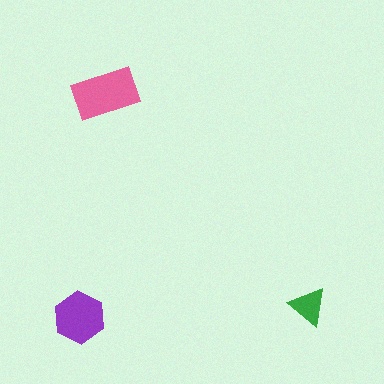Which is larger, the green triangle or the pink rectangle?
The pink rectangle.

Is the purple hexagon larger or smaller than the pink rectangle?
Smaller.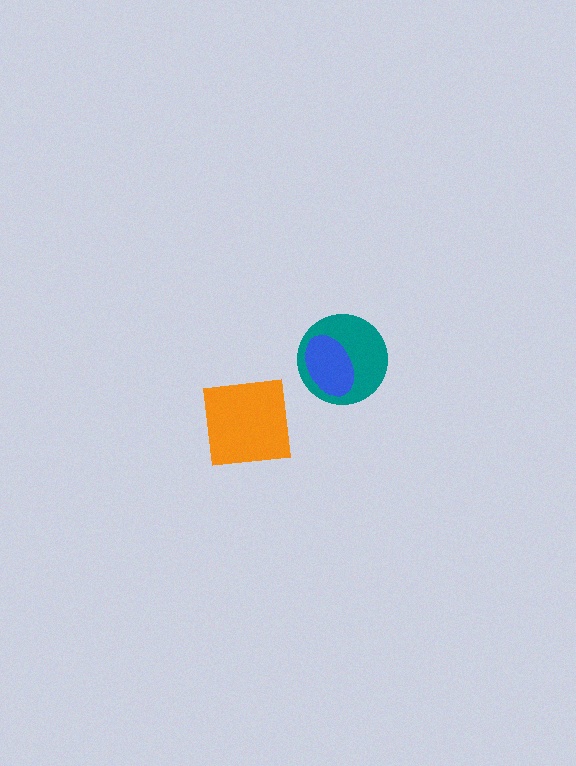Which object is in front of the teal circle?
The blue ellipse is in front of the teal circle.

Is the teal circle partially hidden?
Yes, it is partially covered by another shape.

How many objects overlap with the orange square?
0 objects overlap with the orange square.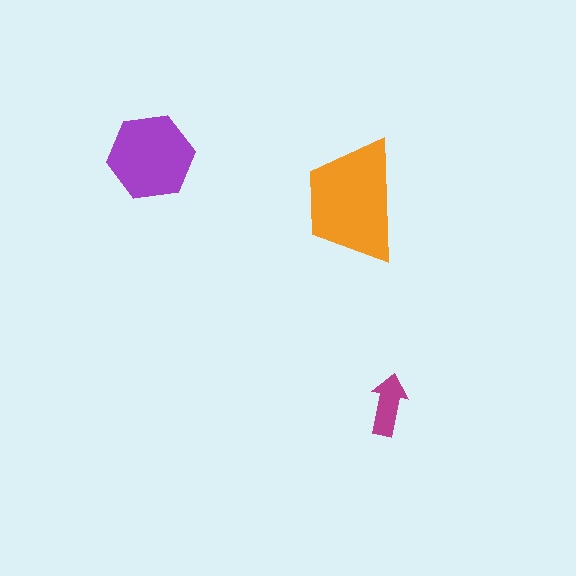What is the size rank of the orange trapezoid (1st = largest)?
1st.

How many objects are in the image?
There are 3 objects in the image.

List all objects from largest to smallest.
The orange trapezoid, the purple hexagon, the magenta arrow.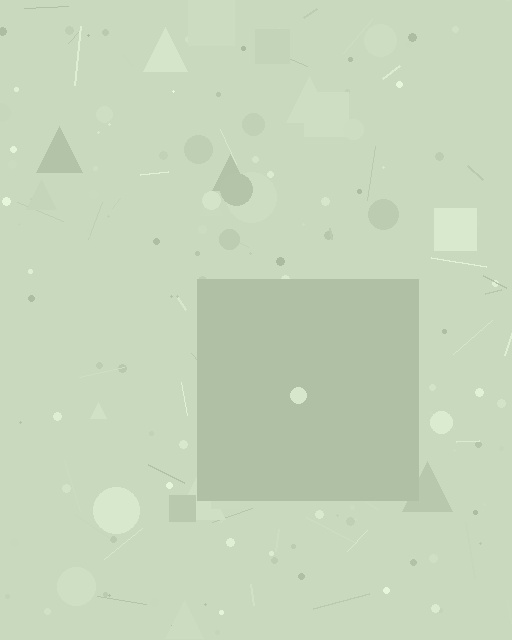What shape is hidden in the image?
A square is hidden in the image.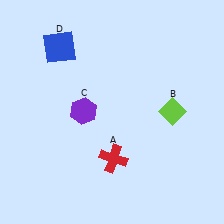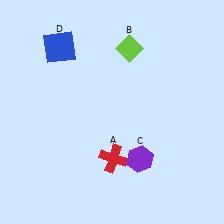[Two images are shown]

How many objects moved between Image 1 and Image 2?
2 objects moved between the two images.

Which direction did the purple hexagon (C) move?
The purple hexagon (C) moved right.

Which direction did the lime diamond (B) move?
The lime diamond (B) moved up.